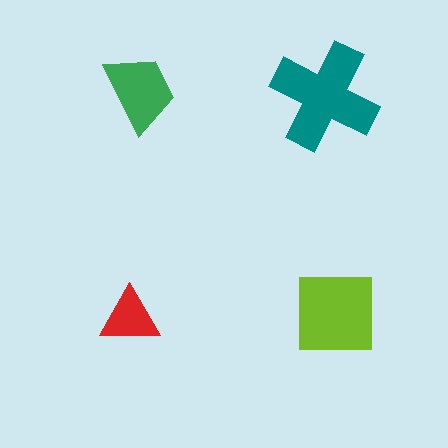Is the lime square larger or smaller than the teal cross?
Smaller.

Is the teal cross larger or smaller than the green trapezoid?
Larger.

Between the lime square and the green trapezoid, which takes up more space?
The lime square.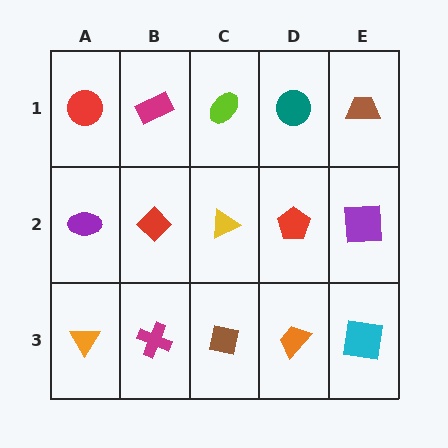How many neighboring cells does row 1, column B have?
3.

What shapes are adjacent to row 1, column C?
A yellow triangle (row 2, column C), a magenta rectangle (row 1, column B), a teal circle (row 1, column D).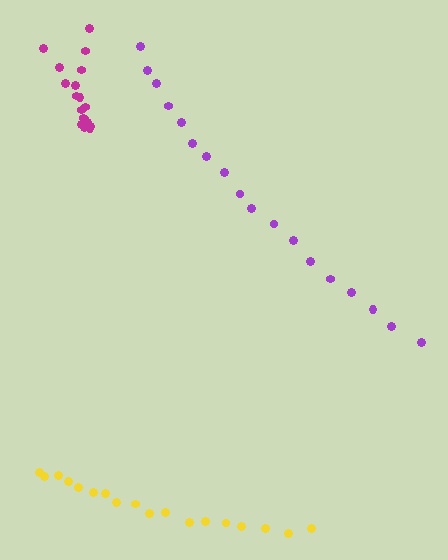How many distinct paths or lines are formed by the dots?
There are 3 distinct paths.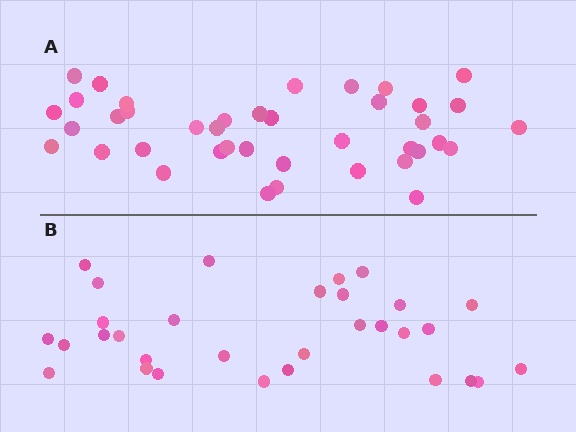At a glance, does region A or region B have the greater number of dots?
Region A (the top region) has more dots.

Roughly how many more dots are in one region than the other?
Region A has roughly 8 or so more dots than region B.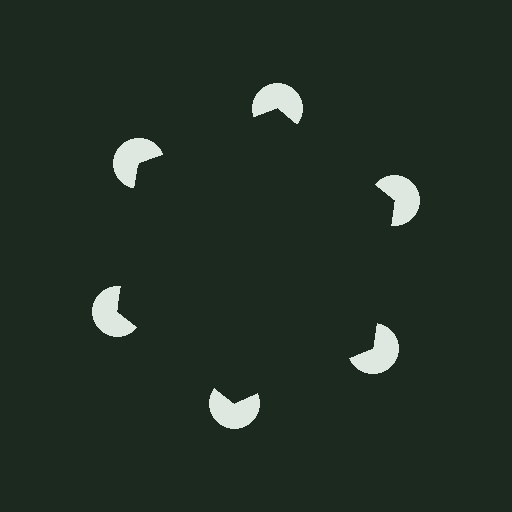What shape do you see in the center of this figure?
An illusory hexagon — its edges are inferred from the aligned wedge cuts in the pac-man discs, not physically drawn.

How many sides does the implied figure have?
6 sides.